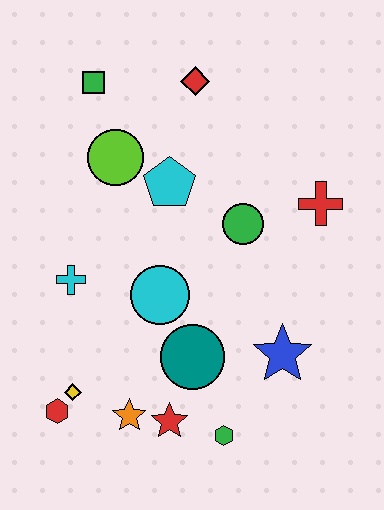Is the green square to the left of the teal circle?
Yes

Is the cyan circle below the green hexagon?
No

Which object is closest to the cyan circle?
The teal circle is closest to the cyan circle.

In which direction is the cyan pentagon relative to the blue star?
The cyan pentagon is above the blue star.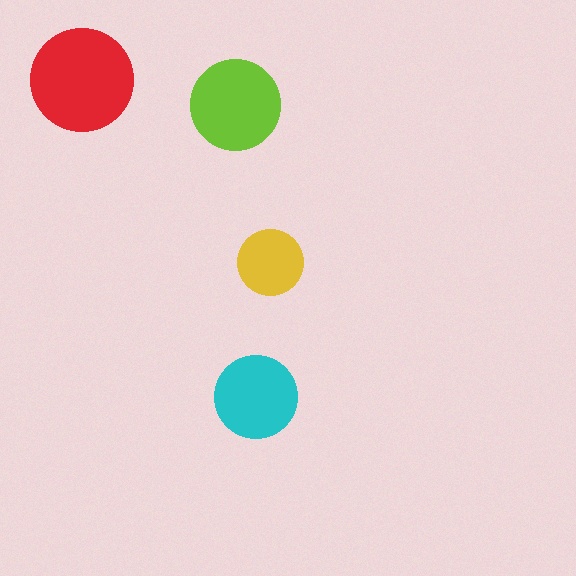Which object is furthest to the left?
The red circle is leftmost.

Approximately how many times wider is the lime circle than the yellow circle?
About 1.5 times wider.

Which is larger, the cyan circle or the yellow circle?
The cyan one.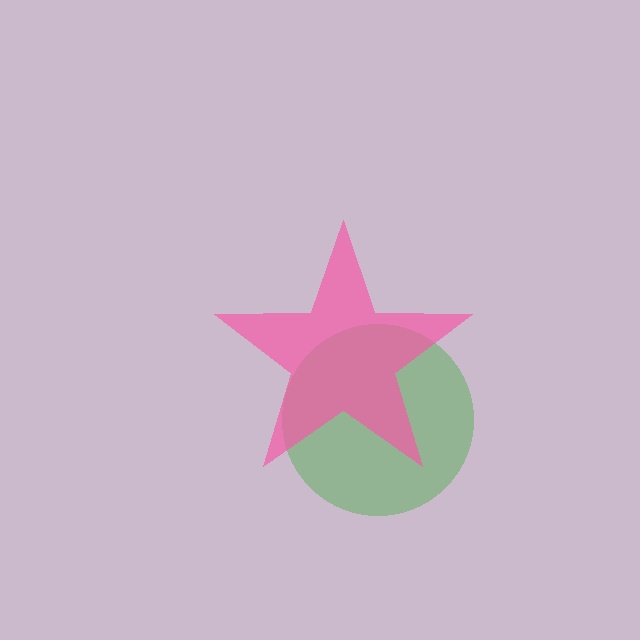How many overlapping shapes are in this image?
There are 2 overlapping shapes in the image.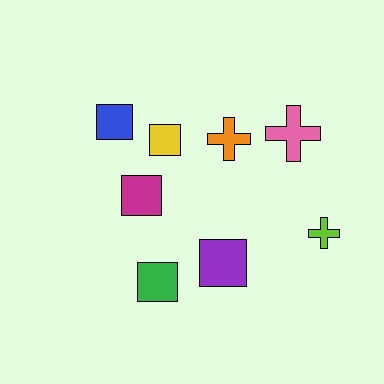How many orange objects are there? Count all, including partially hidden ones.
There is 1 orange object.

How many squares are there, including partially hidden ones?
There are 5 squares.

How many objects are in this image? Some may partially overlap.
There are 8 objects.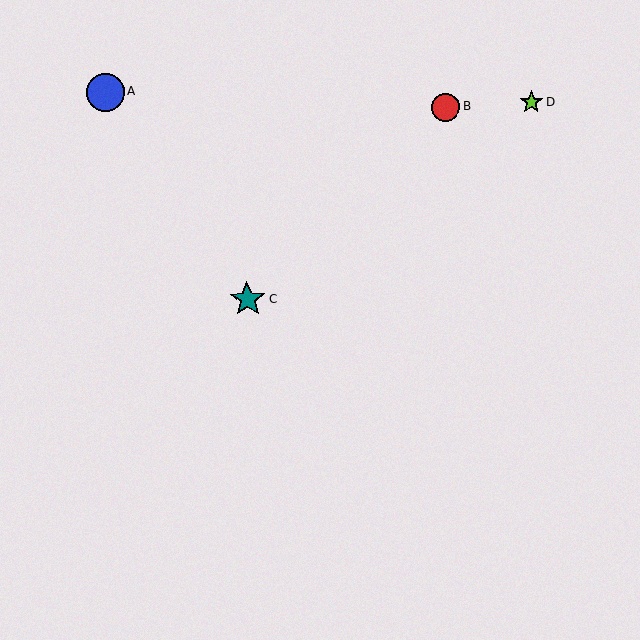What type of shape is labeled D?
Shape D is a lime star.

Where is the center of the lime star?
The center of the lime star is at (531, 102).